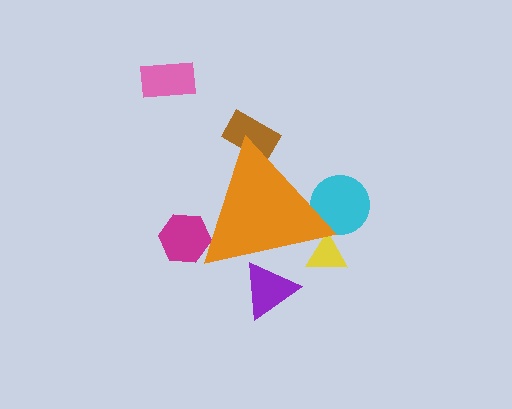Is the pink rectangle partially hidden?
No, the pink rectangle is fully visible.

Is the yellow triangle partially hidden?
Yes, the yellow triangle is partially hidden behind the orange triangle.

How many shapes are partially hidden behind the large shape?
5 shapes are partially hidden.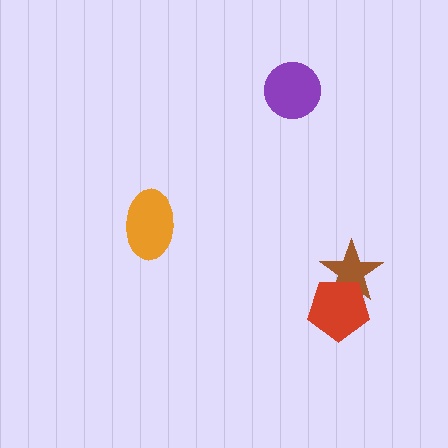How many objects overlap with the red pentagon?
1 object overlaps with the red pentagon.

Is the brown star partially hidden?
Yes, it is partially covered by another shape.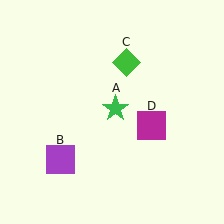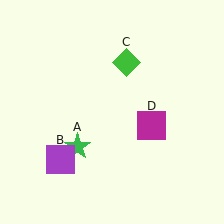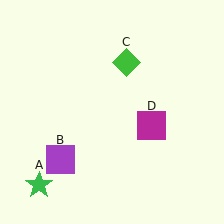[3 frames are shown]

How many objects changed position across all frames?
1 object changed position: green star (object A).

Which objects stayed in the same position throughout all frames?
Purple square (object B) and green diamond (object C) and magenta square (object D) remained stationary.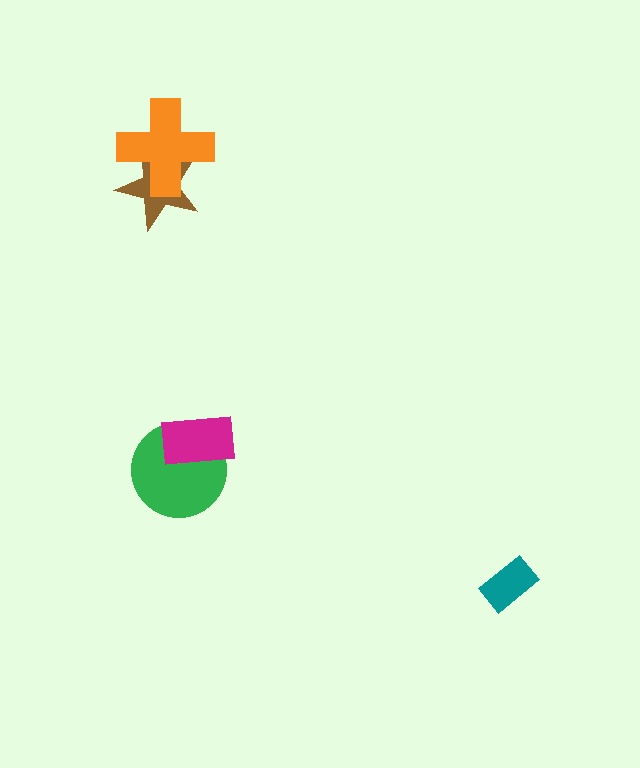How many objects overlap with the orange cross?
1 object overlaps with the orange cross.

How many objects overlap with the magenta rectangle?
1 object overlaps with the magenta rectangle.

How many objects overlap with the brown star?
1 object overlaps with the brown star.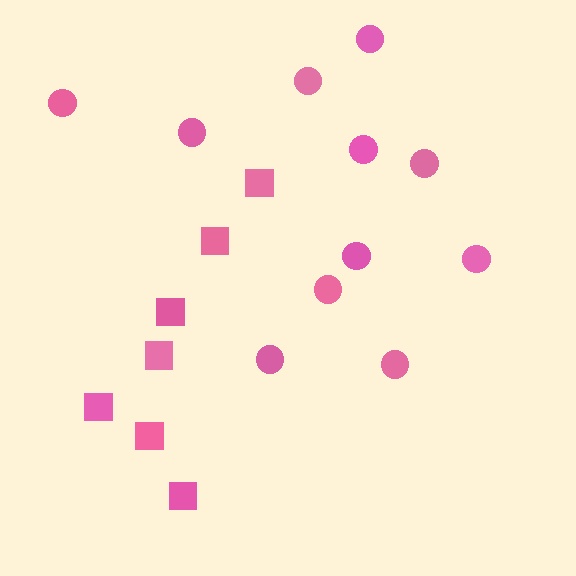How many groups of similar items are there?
There are 2 groups: one group of circles (11) and one group of squares (7).